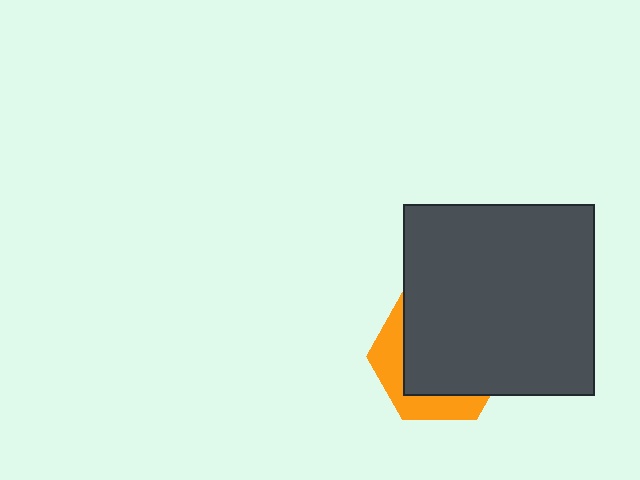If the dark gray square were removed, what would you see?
You would see the complete orange hexagon.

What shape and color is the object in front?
The object in front is a dark gray square.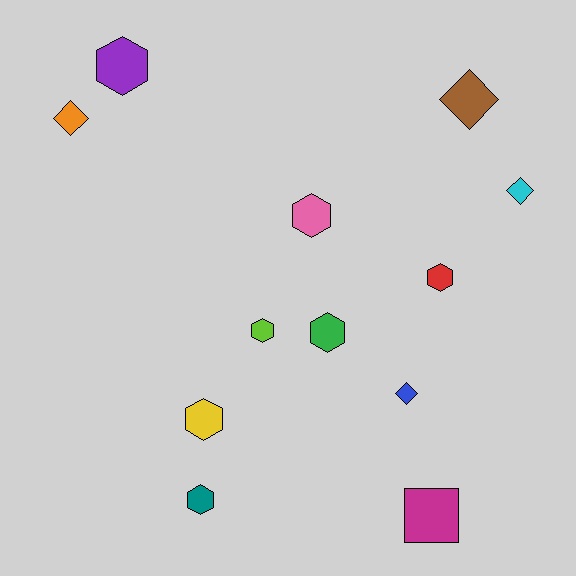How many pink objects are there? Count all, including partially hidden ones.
There is 1 pink object.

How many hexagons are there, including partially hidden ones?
There are 7 hexagons.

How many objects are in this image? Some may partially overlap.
There are 12 objects.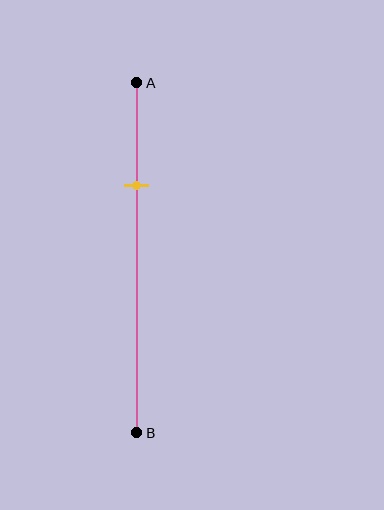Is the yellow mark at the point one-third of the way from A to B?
No, the mark is at about 30% from A, not at the 33% one-third point.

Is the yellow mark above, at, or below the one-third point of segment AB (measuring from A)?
The yellow mark is above the one-third point of segment AB.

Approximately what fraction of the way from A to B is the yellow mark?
The yellow mark is approximately 30% of the way from A to B.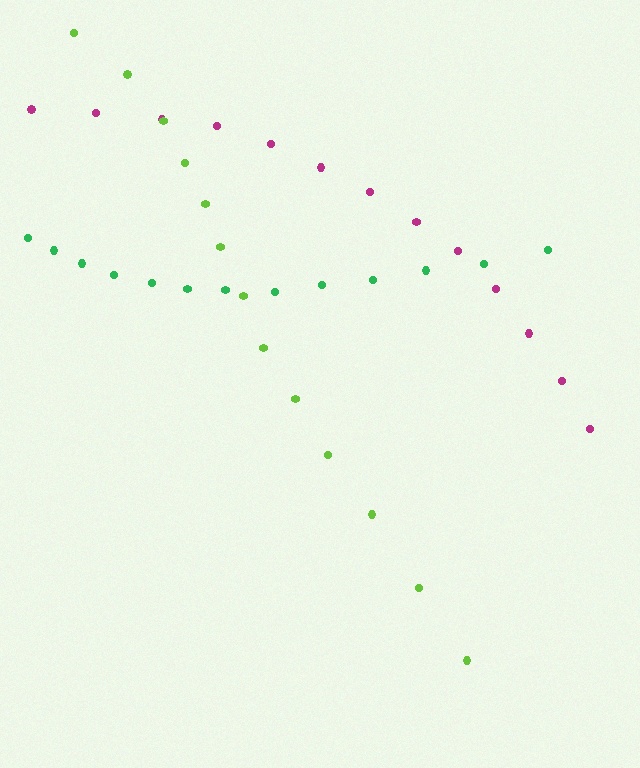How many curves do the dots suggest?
There are 3 distinct paths.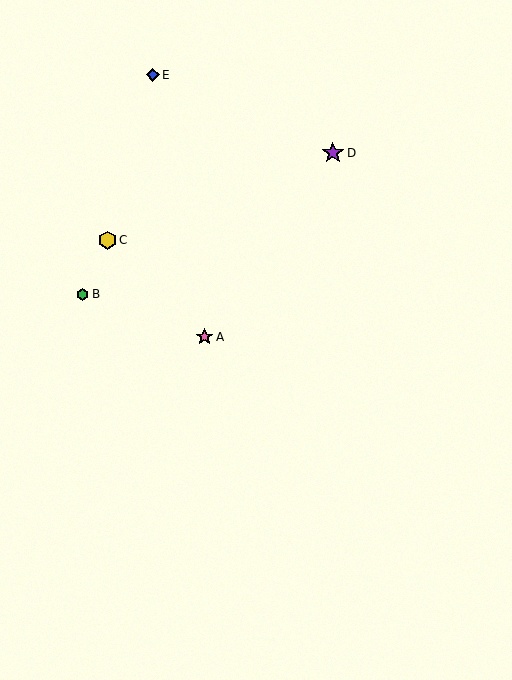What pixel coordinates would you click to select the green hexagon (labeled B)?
Click at (83, 294) to select the green hexagon B.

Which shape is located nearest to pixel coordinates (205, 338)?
The pink star (labeled A) at (204, 337) is nearest to that location.